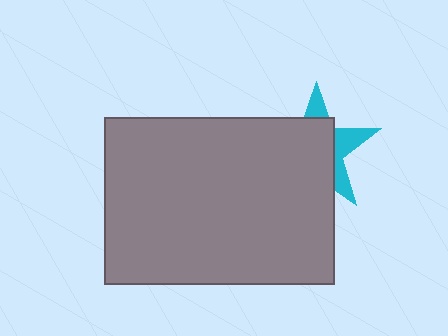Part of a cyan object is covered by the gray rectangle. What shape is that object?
It is a star.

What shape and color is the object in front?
The object in front is a gray rectangle.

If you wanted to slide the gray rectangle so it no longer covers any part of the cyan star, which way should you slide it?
Slide it toward the lower-left — that is the most direct way to separate the two shapes.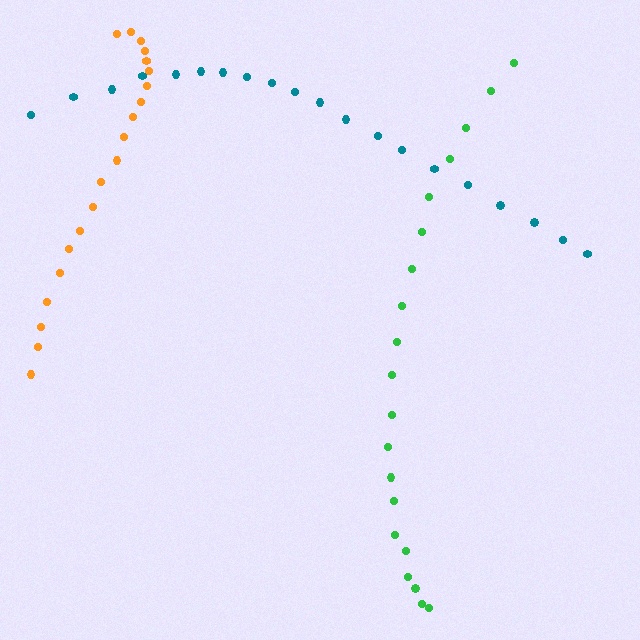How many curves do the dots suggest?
There are 3 distinct paths.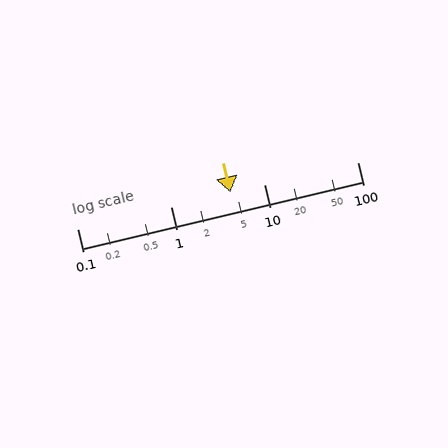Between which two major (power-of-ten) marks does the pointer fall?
The pointer is between 1 and 10.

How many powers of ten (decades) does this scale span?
The scale spans 3 decades, from 0.1 to 100.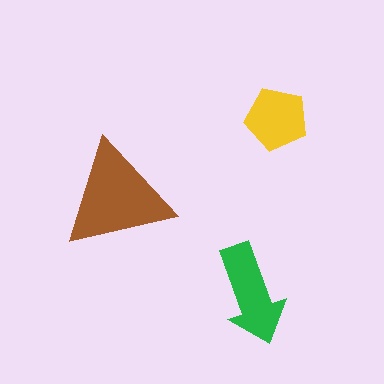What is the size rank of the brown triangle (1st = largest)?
1st.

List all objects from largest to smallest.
The brown triangle, the green arrow, the yellow pentagon.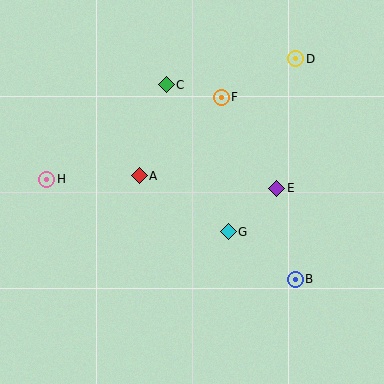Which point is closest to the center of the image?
Point G at (228, 232) is closest to the center.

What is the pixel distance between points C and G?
The distance between C and G is 160 pixels.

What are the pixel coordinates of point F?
Point F is at (221, 97).